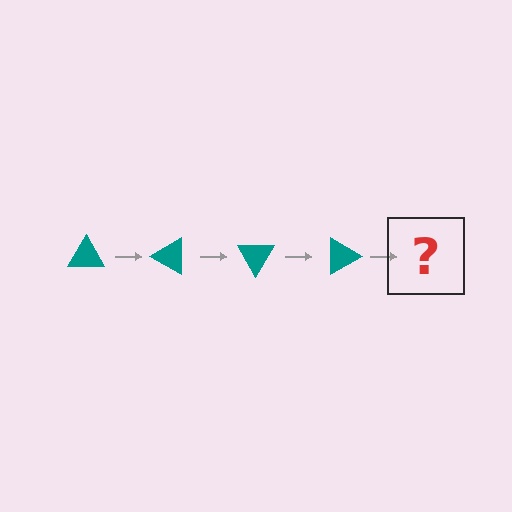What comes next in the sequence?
The next element should be a teal triangle rotated 120 degrees.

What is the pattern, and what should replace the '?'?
The pattern is that the triangle rotates 30 degrees each step. The '?' should be a teal triangle rotated 120 degrees.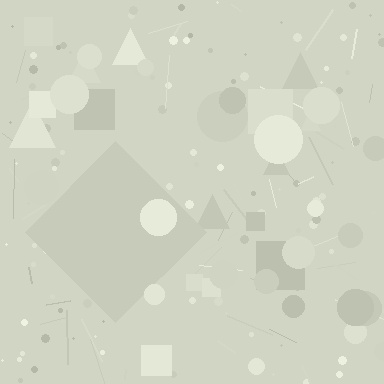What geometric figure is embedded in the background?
A diamond is embedded in the background.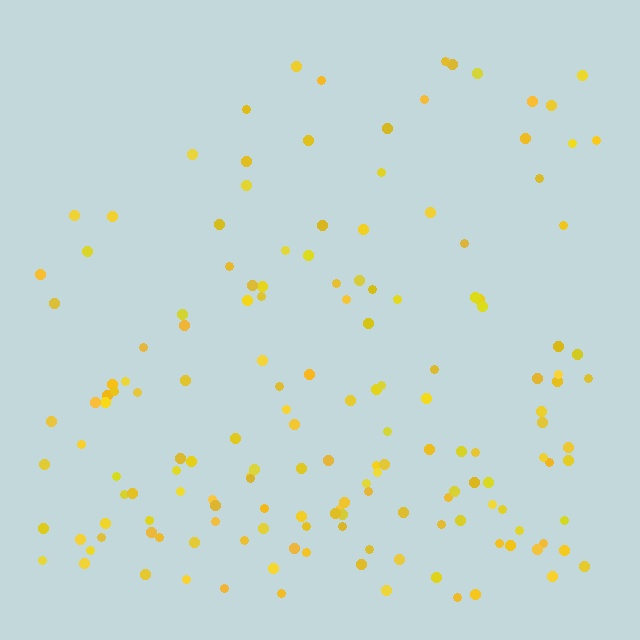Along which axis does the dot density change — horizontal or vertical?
Vertical.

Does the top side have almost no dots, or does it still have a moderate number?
Still a moderate number, just noticeably fewer than the bottom.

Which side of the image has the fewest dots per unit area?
The top.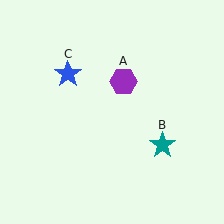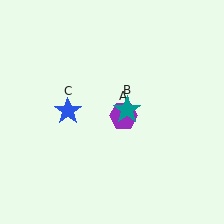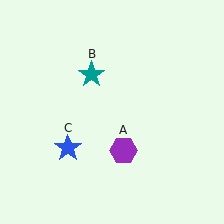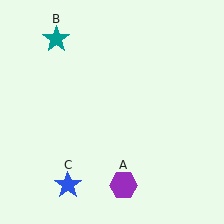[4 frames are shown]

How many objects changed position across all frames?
3 objects changed position: purple hexagon (object A), teal star (object B), blue star (object C).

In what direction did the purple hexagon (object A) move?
The purple hexagon (object A) moved down.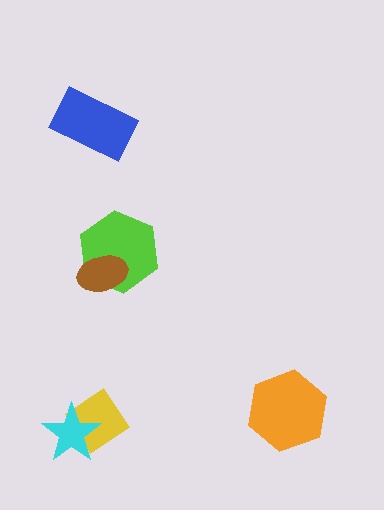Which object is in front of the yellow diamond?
The cyan star is in front of the yellow diamond.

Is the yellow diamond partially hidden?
Yes, it is partially covered by another shape.